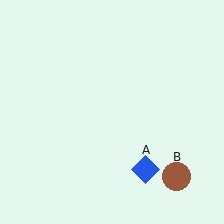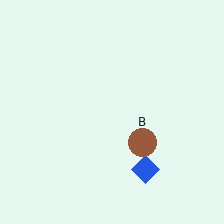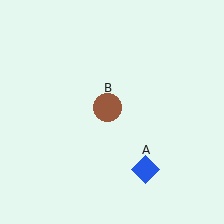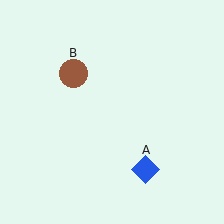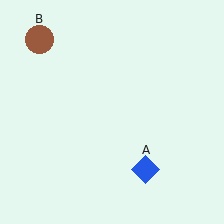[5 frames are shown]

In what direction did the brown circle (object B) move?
The brown circle (object B) moved up and to the left.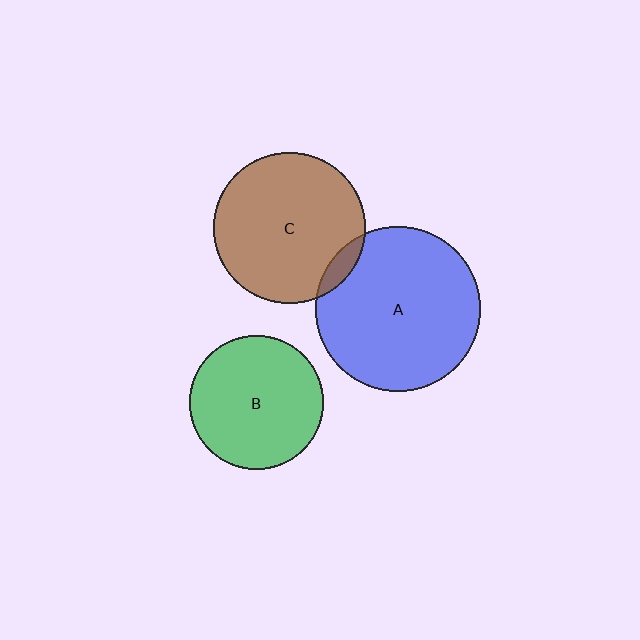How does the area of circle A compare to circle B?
Approximately 1.5 times.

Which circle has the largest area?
Circle A (blue).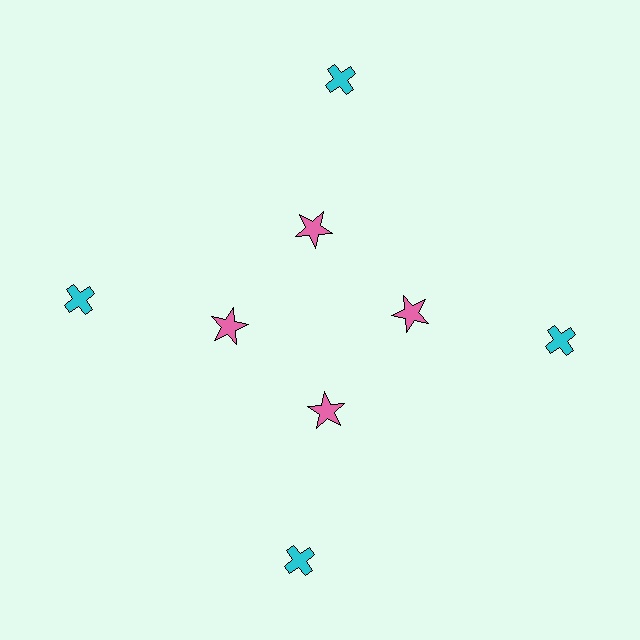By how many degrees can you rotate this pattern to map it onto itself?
The pattern maps onto itself every 90 degrees of rotation.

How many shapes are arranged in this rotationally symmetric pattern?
There are 8 shapes, arranged in 4 groups of 2.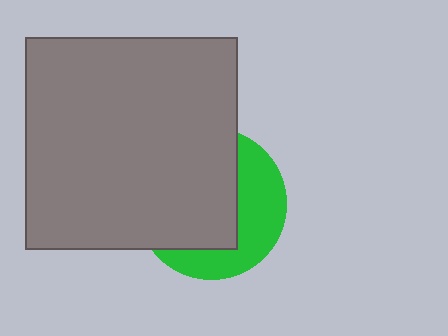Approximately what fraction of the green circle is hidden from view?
Roughly 60% of the green circle is hidden behind the gray square.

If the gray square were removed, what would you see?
You would see the complete green circle.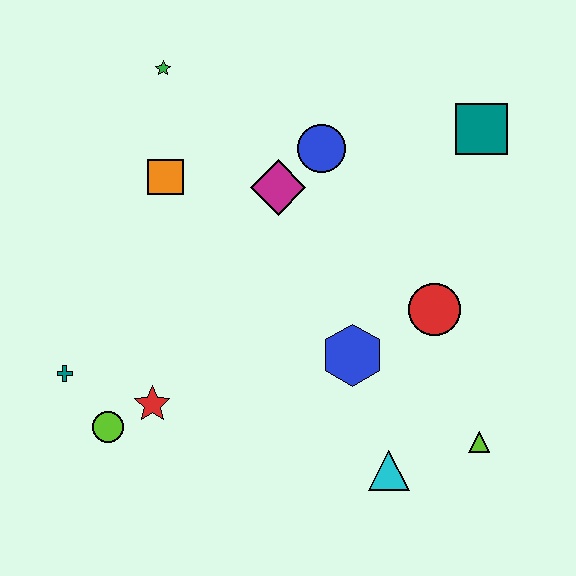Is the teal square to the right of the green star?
Yes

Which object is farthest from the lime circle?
The teal square is farthest from the lime circle.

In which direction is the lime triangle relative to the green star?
The lime triangle is below the green star.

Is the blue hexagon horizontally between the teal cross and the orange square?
No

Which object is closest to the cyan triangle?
The lime triangle is closest to the cyan triangle.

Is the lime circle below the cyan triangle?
No